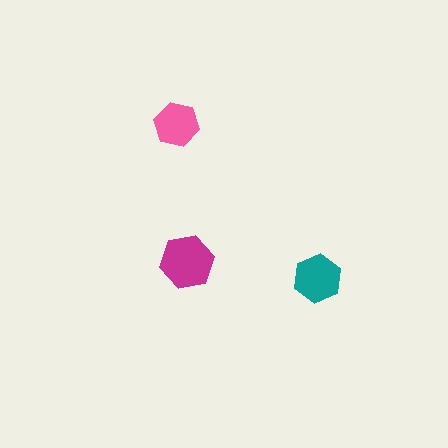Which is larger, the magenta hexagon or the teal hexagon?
The magenta one.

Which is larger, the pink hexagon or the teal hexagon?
The teal one.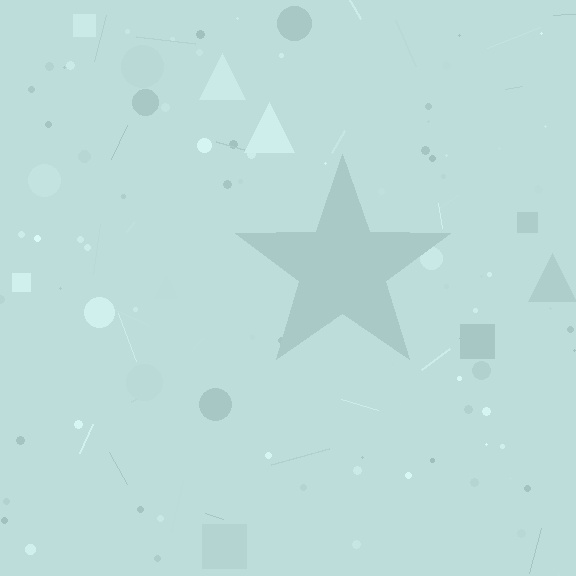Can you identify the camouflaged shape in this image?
The camouflaged shape is a star.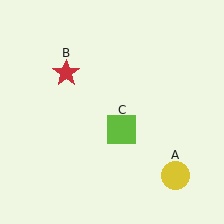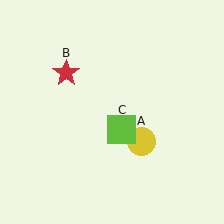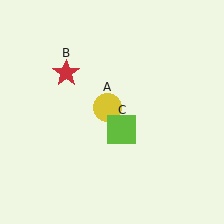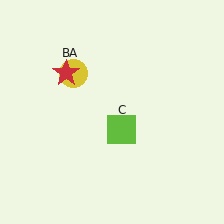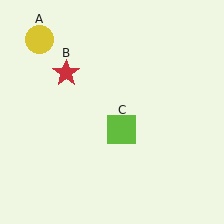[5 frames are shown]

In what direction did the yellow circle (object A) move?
The yellow circle (object A) moved up and to the left.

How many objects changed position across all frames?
1 object changed position: yellow circle (object A).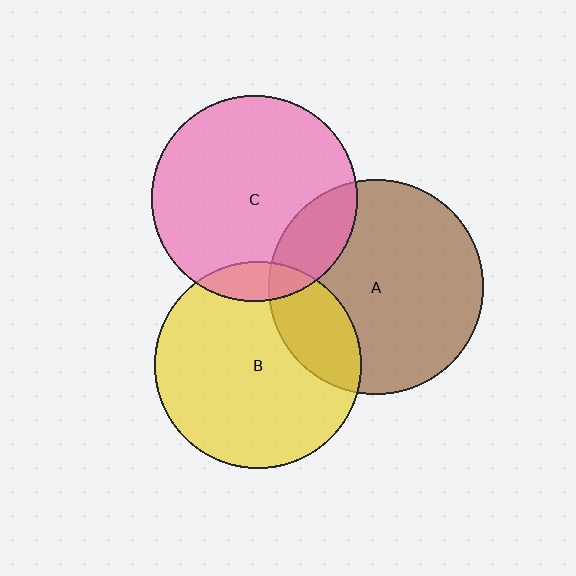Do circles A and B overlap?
Yes.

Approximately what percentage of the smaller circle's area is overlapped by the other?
Approximately 25%.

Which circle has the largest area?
Circle A (brown).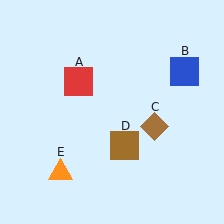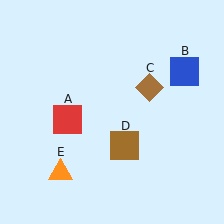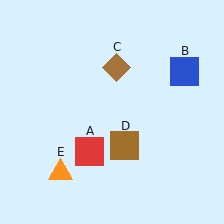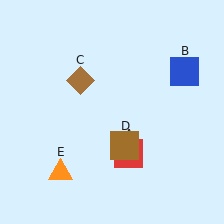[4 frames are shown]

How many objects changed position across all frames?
2 objects changed position: red square (object A), brown diamond (object C).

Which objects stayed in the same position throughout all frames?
Blue square (object B) and brown square (object D) and orange triangle (object E) remained stationary.